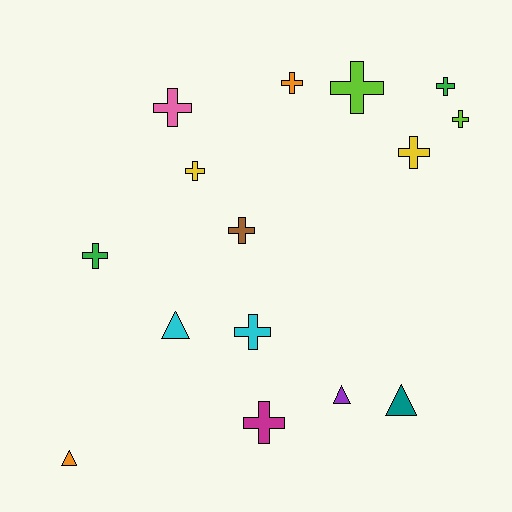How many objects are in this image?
There are 15 objects.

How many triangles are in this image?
There are 4 triangles.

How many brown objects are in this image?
There is 1 brown object.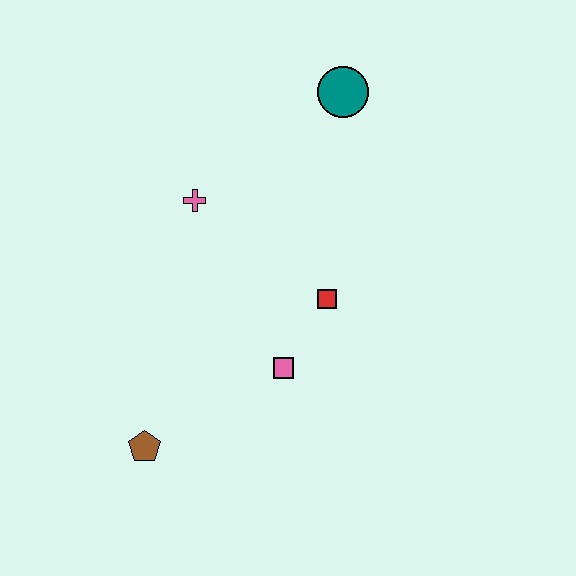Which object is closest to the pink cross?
The red square is closest to the pink cross.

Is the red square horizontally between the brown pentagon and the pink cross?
No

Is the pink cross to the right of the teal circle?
No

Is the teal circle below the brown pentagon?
No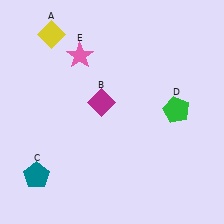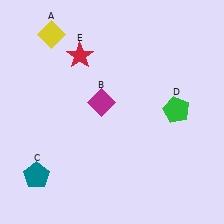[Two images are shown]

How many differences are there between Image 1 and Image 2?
There is 1 difference between the two images.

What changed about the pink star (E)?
In Image 1, E is pink. In Image 2, it changed to red.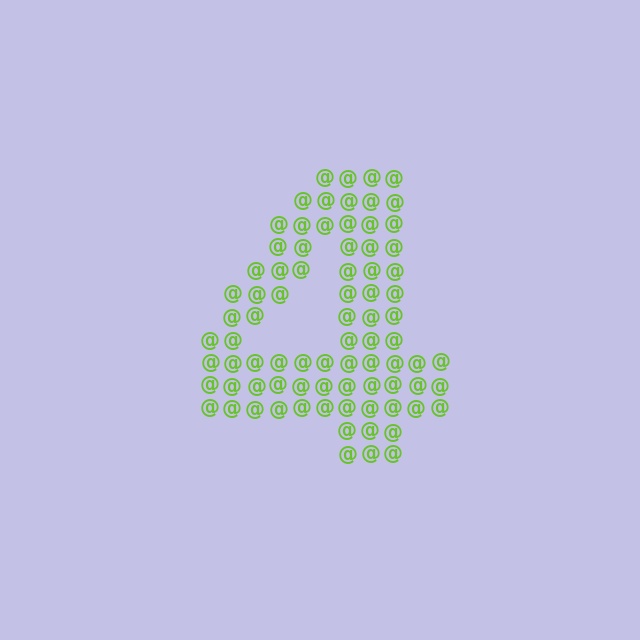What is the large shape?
The large shape is the digit 4.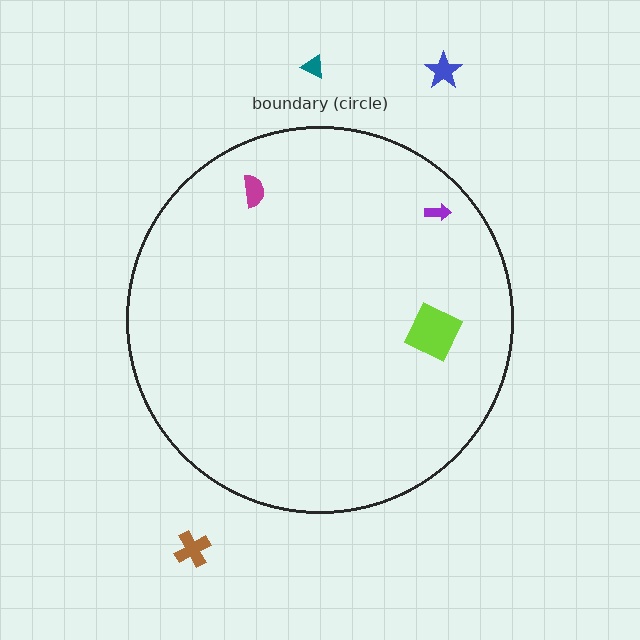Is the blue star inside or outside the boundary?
Outside.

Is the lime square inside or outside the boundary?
Inside.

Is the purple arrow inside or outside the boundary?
Inside.